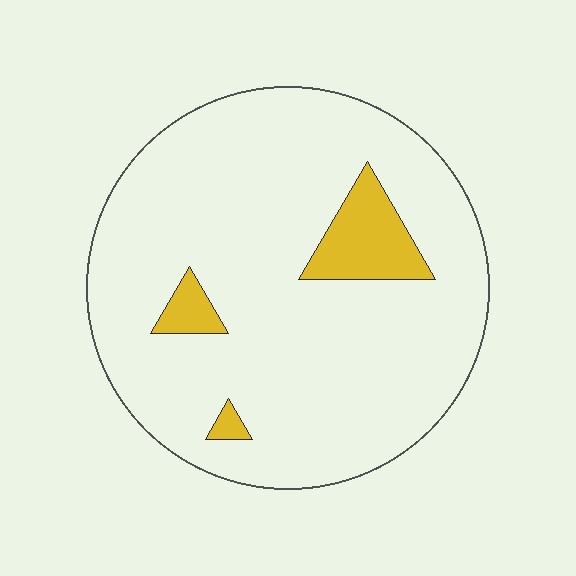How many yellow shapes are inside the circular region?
3.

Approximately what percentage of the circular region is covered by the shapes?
Approximately 10%.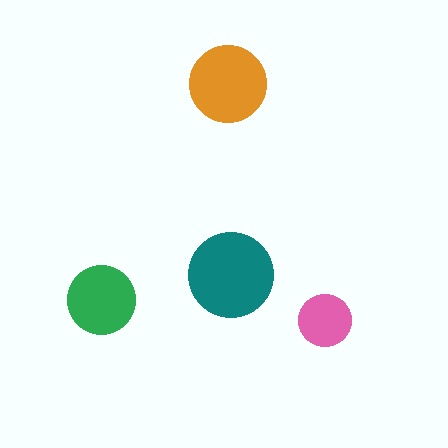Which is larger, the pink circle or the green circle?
The green one.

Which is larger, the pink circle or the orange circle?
The orange one.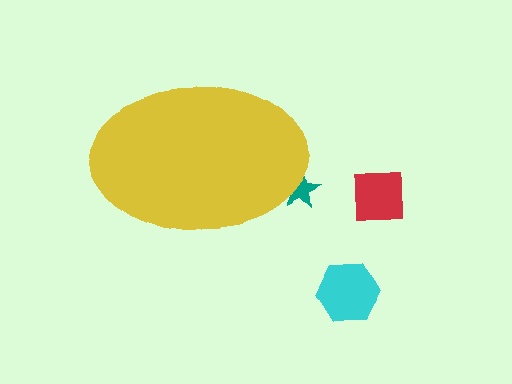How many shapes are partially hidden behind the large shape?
1 shape is partially hidden.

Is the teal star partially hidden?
Yes, the teal star is partially hidden behind the yellow ellipse.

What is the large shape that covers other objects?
A yellow ellipse.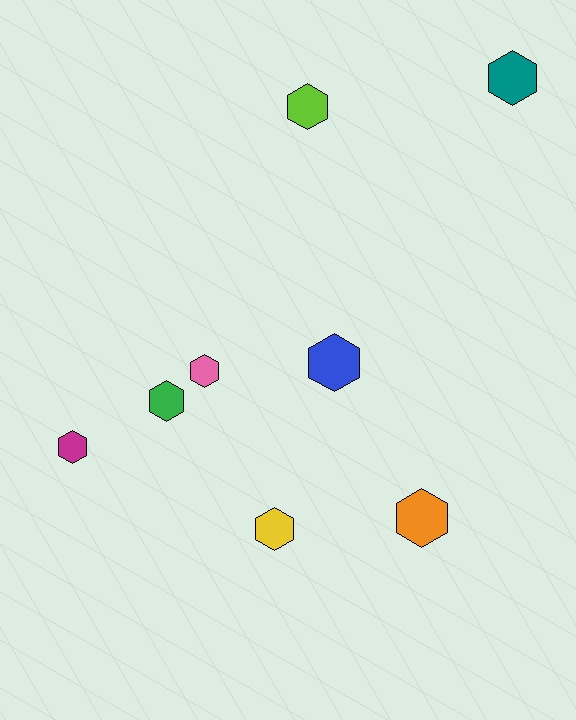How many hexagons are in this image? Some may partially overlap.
There are 8 hexagons.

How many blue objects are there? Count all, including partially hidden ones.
There is 1 blue object.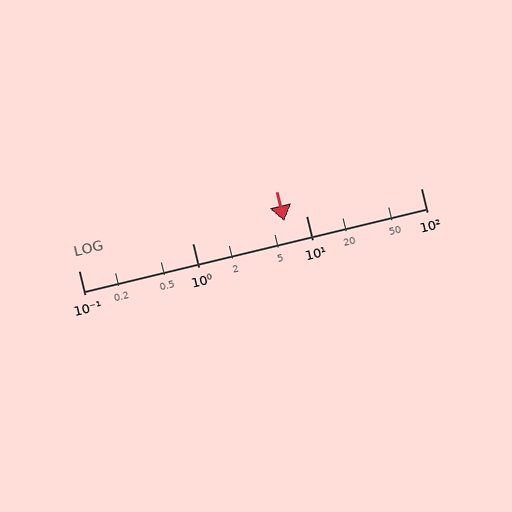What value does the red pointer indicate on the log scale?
The pointer indicates approximately 6.3.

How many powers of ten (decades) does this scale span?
The scale spans 3 decades, from 0.1 to 100.